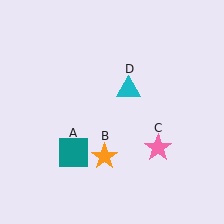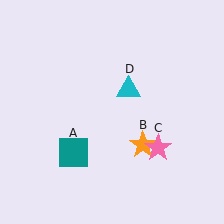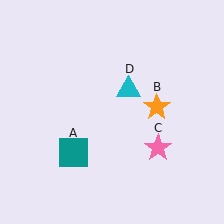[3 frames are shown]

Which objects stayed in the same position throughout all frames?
Teal square (object A) and pink star (object C) and cyan triangle (object D) remained stationary.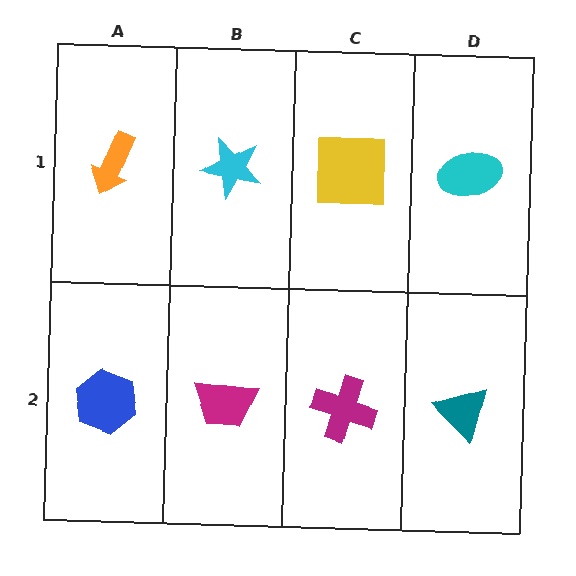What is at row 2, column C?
A magenta cross.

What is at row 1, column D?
A cyan ellipse.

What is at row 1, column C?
A yellow square.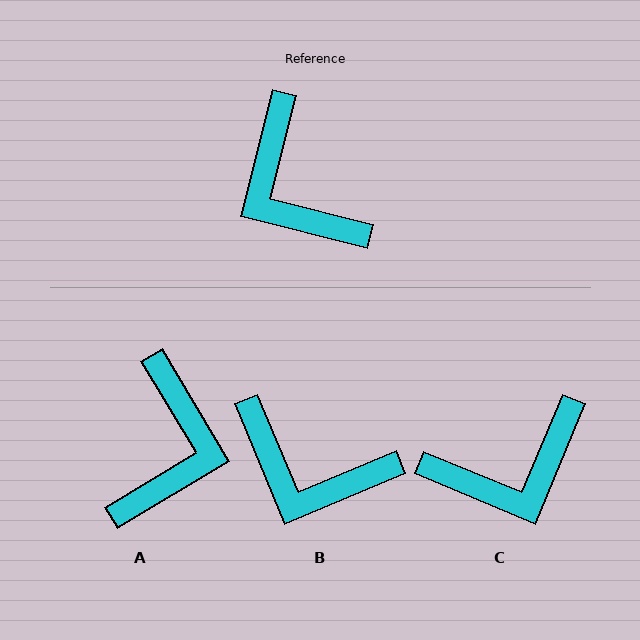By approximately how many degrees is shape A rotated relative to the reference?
Approximately 135 degrees counter-clockwise.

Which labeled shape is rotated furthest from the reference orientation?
A, about 135 degrees away.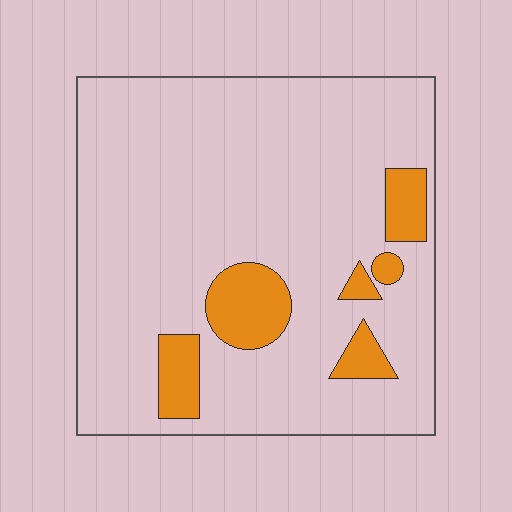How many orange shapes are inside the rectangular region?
6.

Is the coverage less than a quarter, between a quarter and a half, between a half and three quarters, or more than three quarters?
Less than a quarter.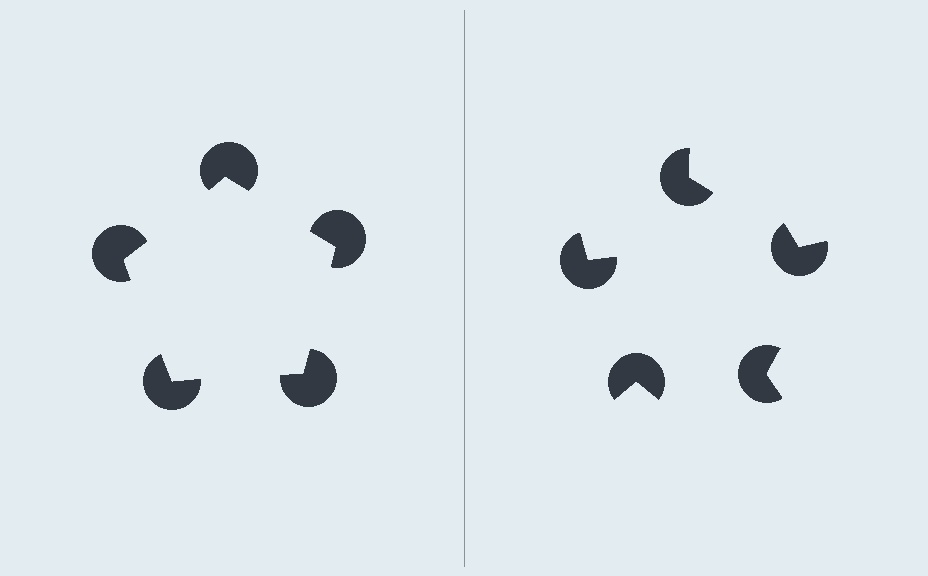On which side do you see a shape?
An illusory pentagon appears on the left side. On the right side the wedge cuts are rotated, so no coherent shape forms.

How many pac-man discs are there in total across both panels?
10 — 5 on each side.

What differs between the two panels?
The pac-man discs are positioned identically on both sides; only the wedge orientations differ. On the left they align to a pentagon; on the right they are misaligned.